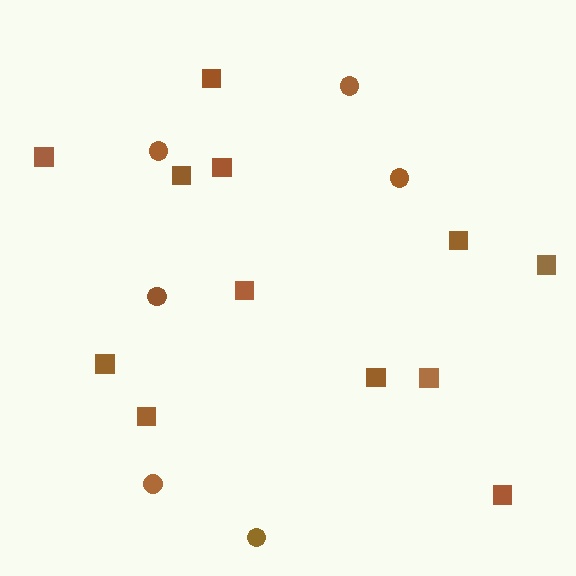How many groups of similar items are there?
There are 2 groups: one group of circles (6) and one group of squares (12).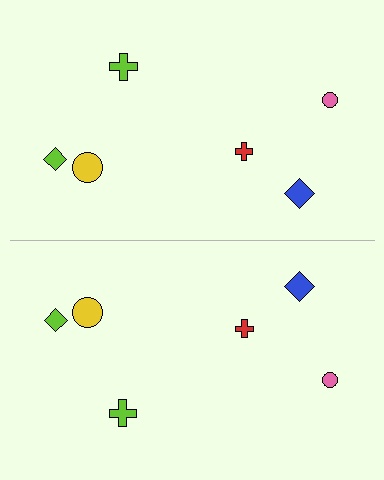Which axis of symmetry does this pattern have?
The pattern has a horizontal axis of symmetry running through the center of the image.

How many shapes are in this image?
There are 12 shapes in this image.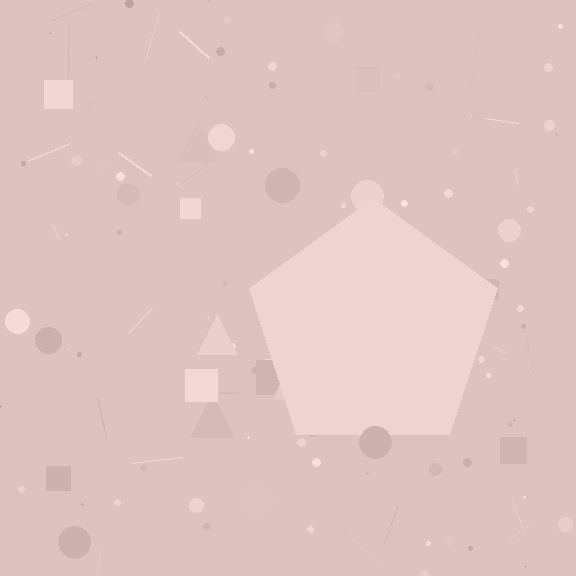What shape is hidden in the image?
A pentagon is hidden in the image.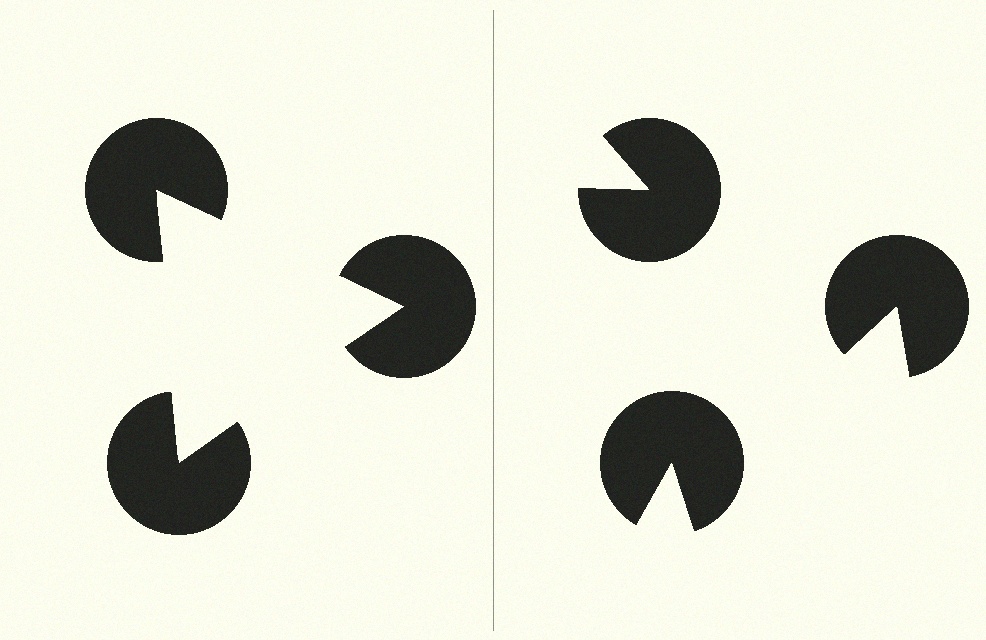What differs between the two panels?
The pac-man discs are positioned identically on both sides; only the wedge orientations differ. On the left they align to a triangle; on the right they are misaligned.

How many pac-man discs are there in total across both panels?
6 — 3 on each side.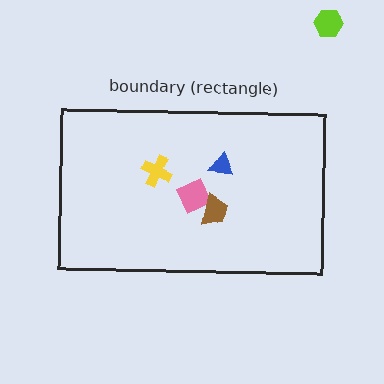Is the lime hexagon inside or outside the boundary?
Outside.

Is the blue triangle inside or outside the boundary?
Inside.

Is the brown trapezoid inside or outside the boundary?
Inside.